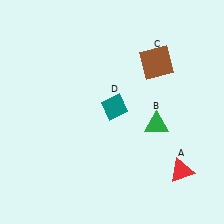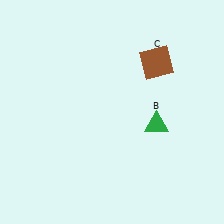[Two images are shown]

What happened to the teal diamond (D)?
The teal diamond (D) was removed in Image 2. It was in the top-right area of Image 1.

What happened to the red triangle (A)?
The red triangle (A) was removed in Image 2. It was in the bottom-right area of Image 1.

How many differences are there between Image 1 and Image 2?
There are 2 differences between the two images.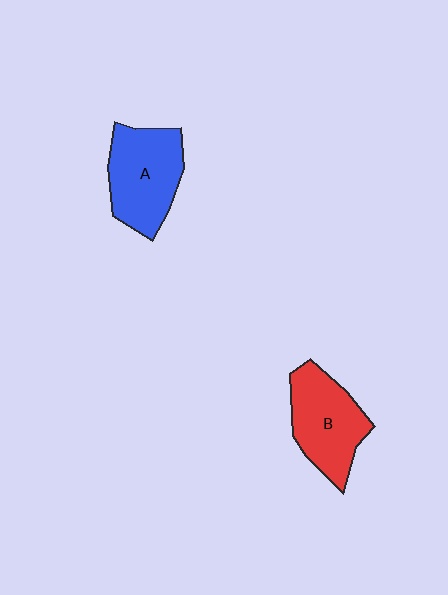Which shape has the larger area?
Shape A (blue).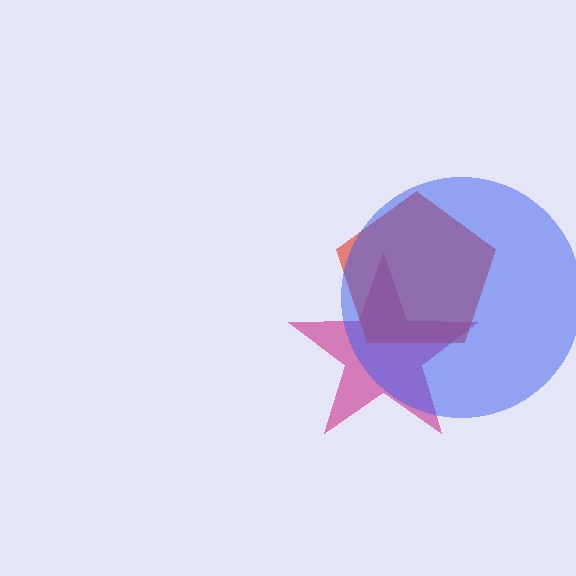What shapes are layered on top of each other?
The layered shapes are: a magenta star, a red pentagon, a blue circle.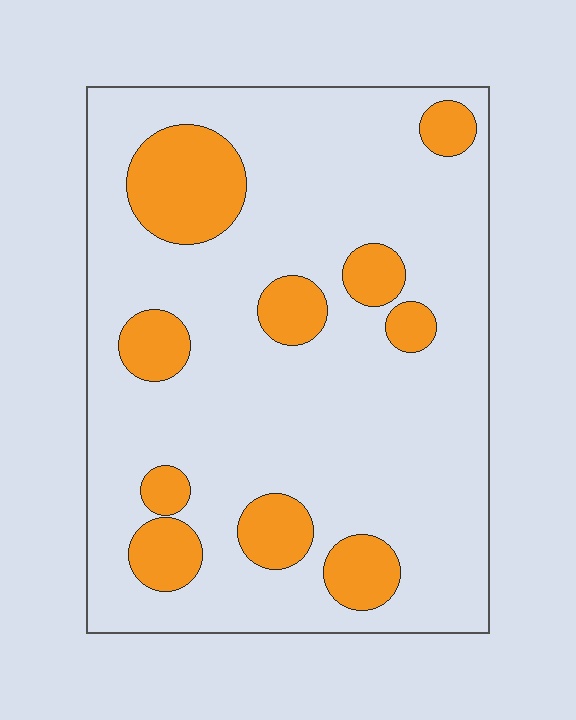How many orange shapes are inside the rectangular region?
10.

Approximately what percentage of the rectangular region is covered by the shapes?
Approximately 20%.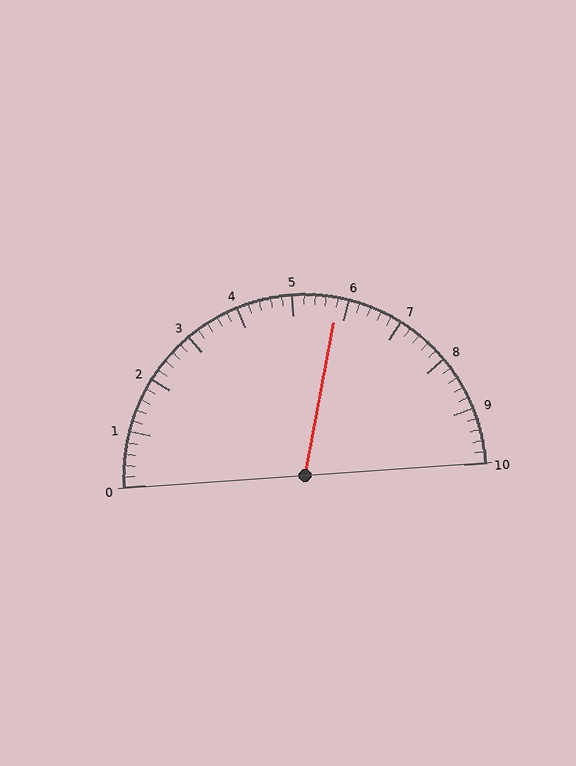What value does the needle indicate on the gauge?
The needle indicates approximately 5.8.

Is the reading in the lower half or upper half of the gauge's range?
The reading is in the upper half of the range (0 to 10).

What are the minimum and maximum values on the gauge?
The gauge ranges from 0 to 10.